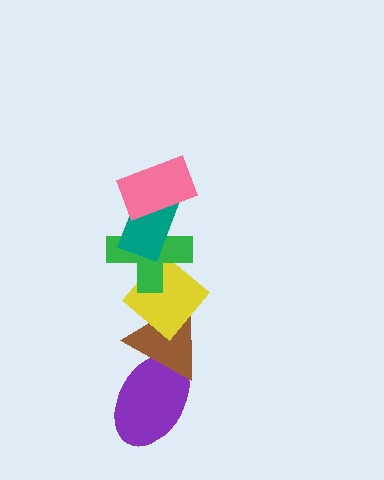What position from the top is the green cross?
The green cross is 3rd from the top.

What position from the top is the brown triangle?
The brown triangle is 5th from the top.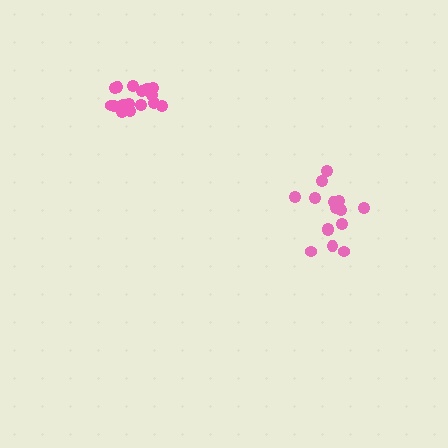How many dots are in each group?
Group 1: 17 dots, Group 2: 15 dots (32 total).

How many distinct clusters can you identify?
There are 2 distinct clusters.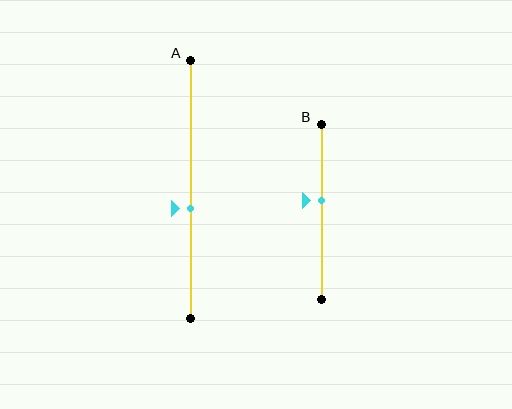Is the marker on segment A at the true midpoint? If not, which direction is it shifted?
No, the marker on segment A is shifted downward by about 8% of the segment length.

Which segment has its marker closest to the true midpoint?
Segment B has its marker closest to the true midpoint.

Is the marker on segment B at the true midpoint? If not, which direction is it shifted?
No, the marker on segment B is shifted upward by about 7% of the segment length.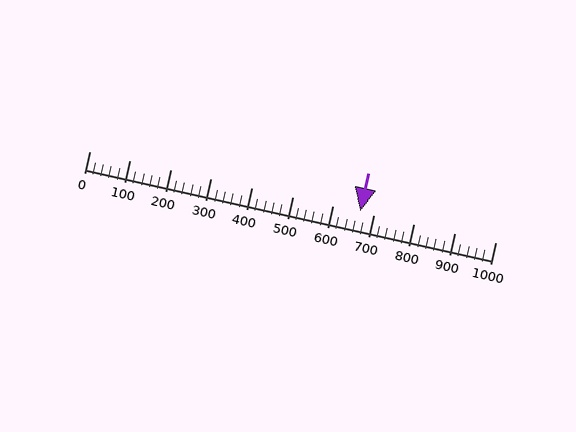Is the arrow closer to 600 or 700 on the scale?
The arrow is closer to 700.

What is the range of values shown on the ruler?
The ruler shows values from 0 to 1000.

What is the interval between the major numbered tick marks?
The major tick marks are spaced 100 units apart.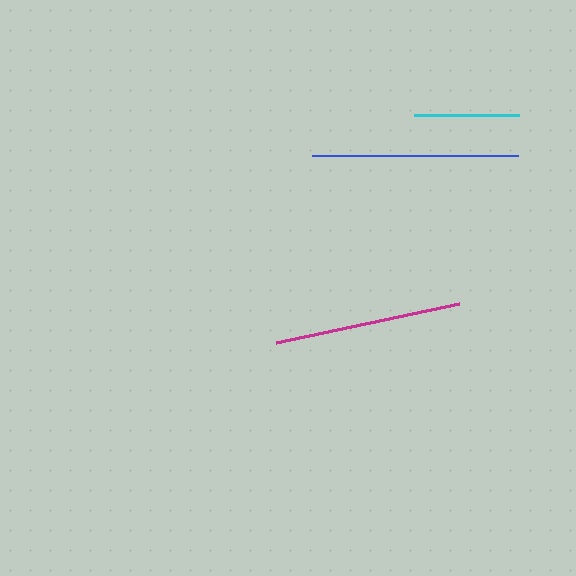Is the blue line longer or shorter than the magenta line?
The blue line is longer than the magenta line.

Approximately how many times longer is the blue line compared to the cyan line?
The blue line is approximately 2.0 times the length of the cyan line.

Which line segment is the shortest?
The cyan line is the shortest at approximately 106 pixels.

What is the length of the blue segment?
The blue segment is approximately 207 pixels long.